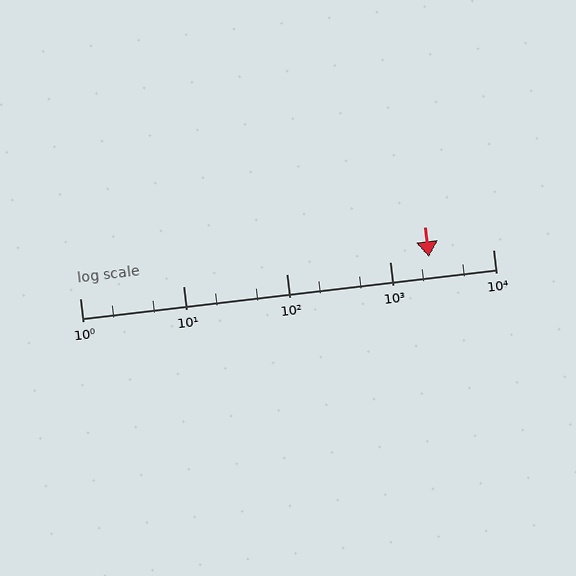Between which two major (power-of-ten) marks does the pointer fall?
The pointer is between 1000 and 10000.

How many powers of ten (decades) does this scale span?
The scale spans 4 decades, from 1 to 10000.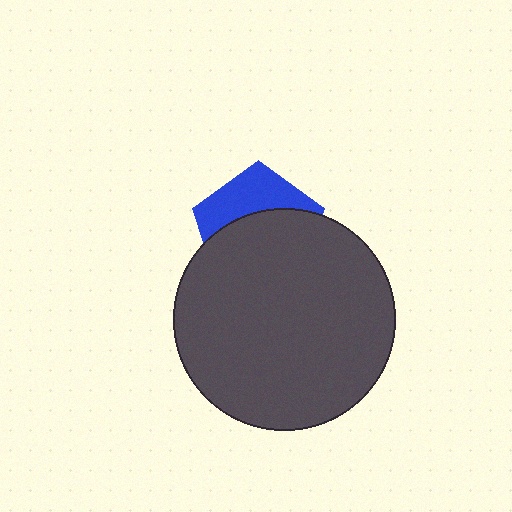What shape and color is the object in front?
The object in front is a dark gray circle.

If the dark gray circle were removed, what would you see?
You would see the complete blue pentagon.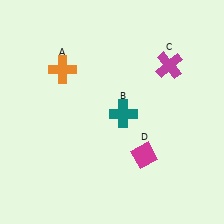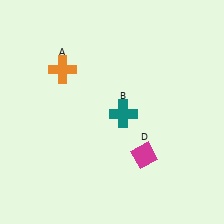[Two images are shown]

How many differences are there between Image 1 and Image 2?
There is 1 difference between the two images.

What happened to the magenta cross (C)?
The magenta cross (C) was removed in Image 2. It was in the top-right area of Image 1.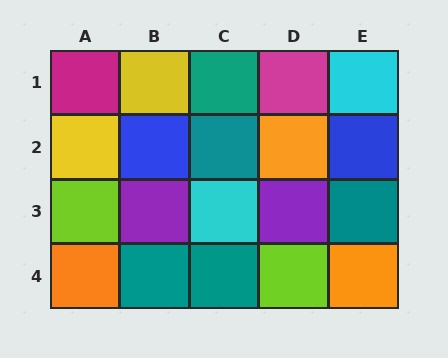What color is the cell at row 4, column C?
Teal.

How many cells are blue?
2 cells are blue.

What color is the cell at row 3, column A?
Lime.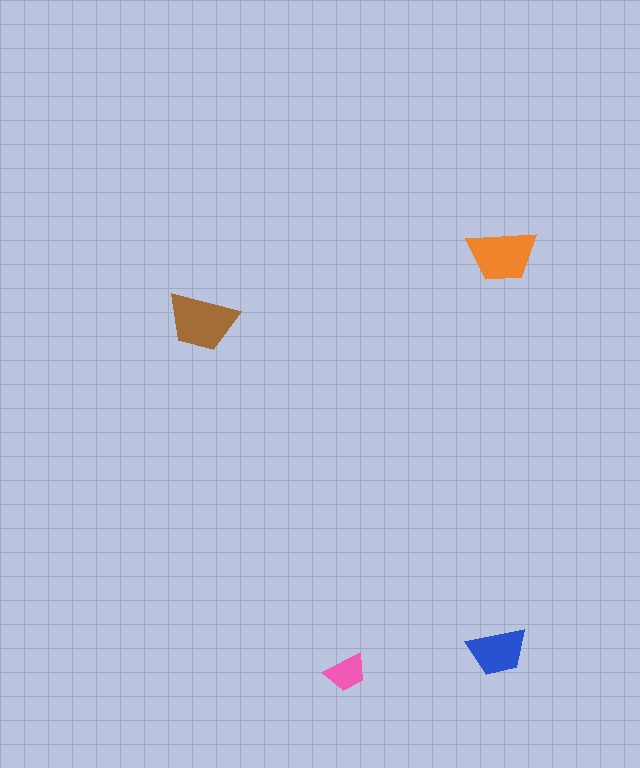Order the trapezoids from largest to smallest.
the brown one, the orange one, the blue one, the pink one.